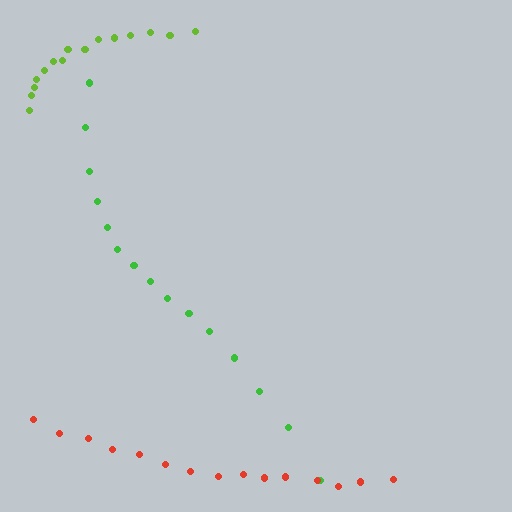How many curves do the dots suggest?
There are 3 distinct paths.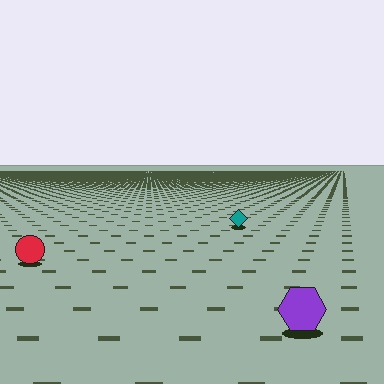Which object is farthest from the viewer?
The teal diamond is farthest from the viewer. It appears smaller and the ground texture around it is denser.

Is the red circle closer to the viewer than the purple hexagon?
No. The purple hexagon is closer — you can tell from the texture gradient: the ground texture is coarser near it.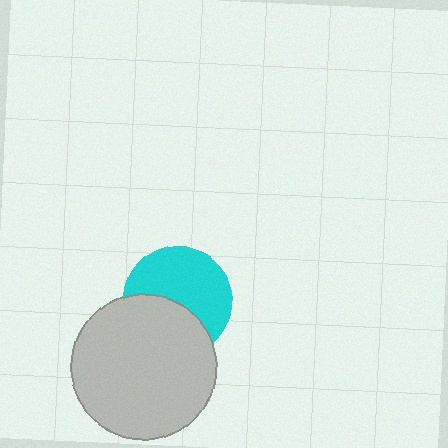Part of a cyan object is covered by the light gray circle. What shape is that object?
It is a circle.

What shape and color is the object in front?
The object in front is a light gray circle.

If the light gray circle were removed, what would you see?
You would see the complete cyan circle.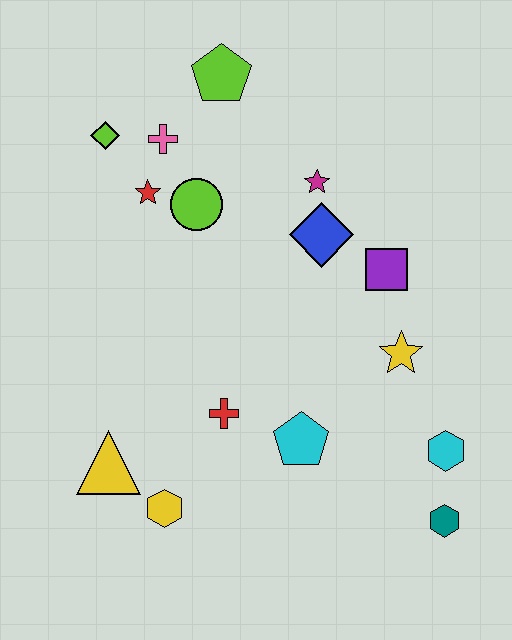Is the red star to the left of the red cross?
Yes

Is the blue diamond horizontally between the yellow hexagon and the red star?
No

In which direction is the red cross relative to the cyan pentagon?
The red cross is to the left of the cyan pentagon.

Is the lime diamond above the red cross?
Yes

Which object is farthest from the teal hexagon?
The lime diamond is farthest from the teal hexagon.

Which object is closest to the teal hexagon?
The cyan hexagon is closest to the teal hexagon.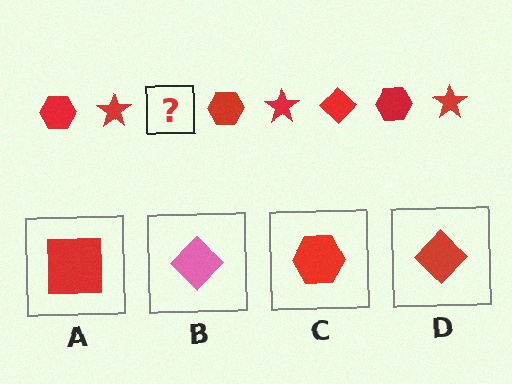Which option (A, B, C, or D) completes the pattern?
D.